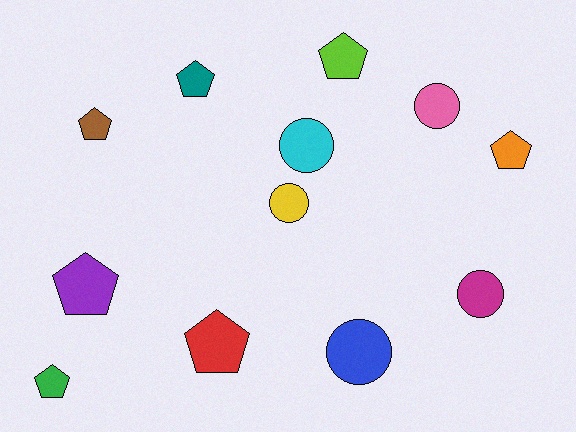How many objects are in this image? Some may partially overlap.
There are 12 objects.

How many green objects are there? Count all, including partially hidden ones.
There is 1 green object.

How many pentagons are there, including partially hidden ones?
There are 7 pentagons.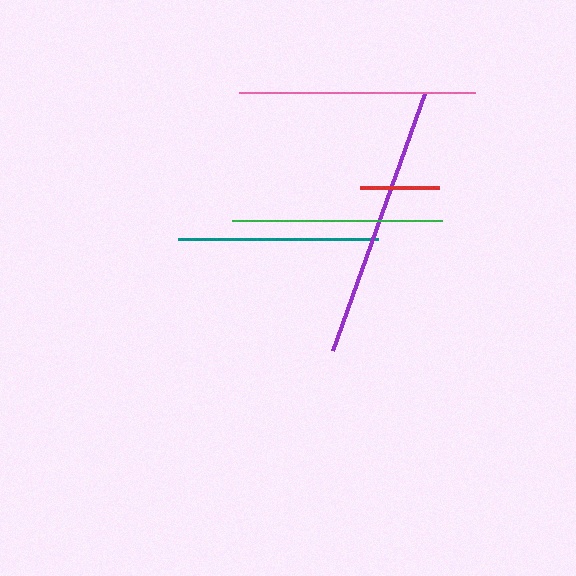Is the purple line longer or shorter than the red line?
The purple line is longer than the red line.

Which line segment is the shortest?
The red line is the shortest at approximately 78 pixels.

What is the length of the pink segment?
The pink segment is approximately 236 pixels long.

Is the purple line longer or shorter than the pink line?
The purple line is longer than the pink line.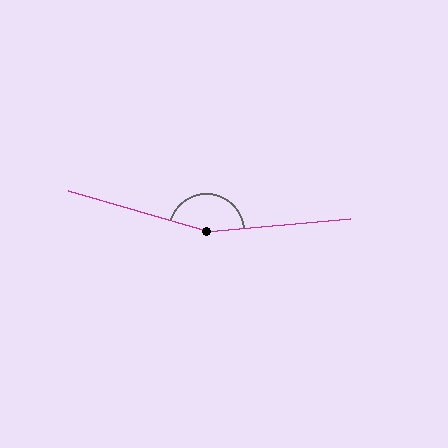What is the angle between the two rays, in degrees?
Approximately 159 degrees.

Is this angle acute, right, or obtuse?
It is obtuse.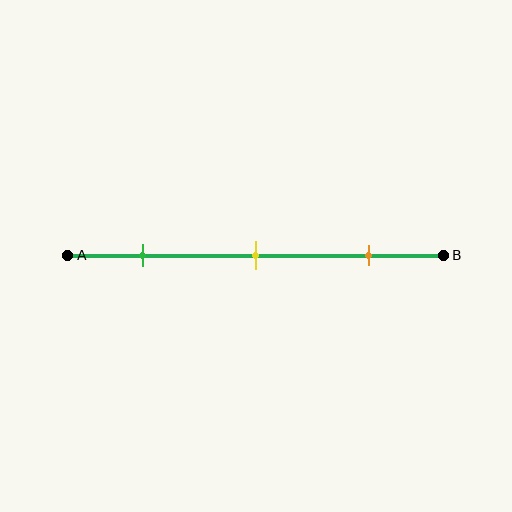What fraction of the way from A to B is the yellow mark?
The yellow mark is approximately 50% (0.5) of the way from A to B.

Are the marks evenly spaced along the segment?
Yes, the marks are approximately evenly spaced.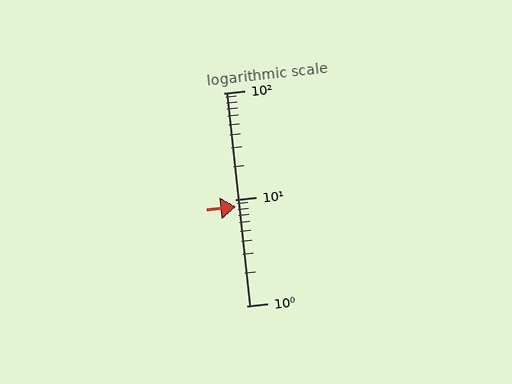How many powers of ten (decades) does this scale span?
The scale spans 2 decades, from 1 to 100.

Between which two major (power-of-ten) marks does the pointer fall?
The pointer is between 1 and 10.